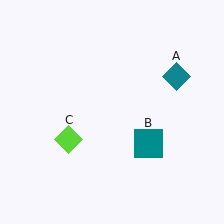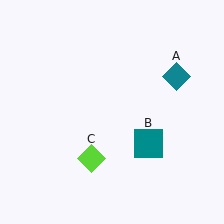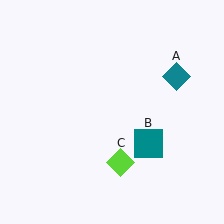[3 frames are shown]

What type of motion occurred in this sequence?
The lime diamond (object C) rotated counterclockwise around the center of the scene.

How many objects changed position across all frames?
1 object changed position: lime diamond (object C).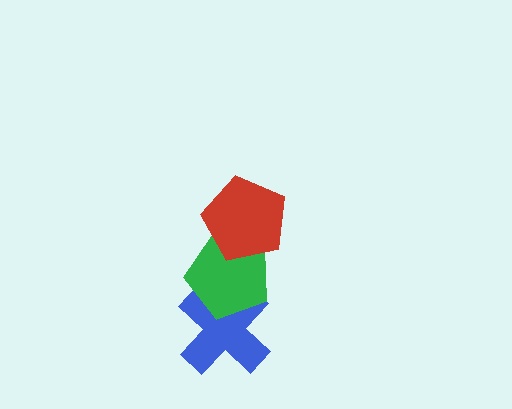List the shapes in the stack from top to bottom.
From top to bottom: the red pentagon, the green pentagon, the blue cross.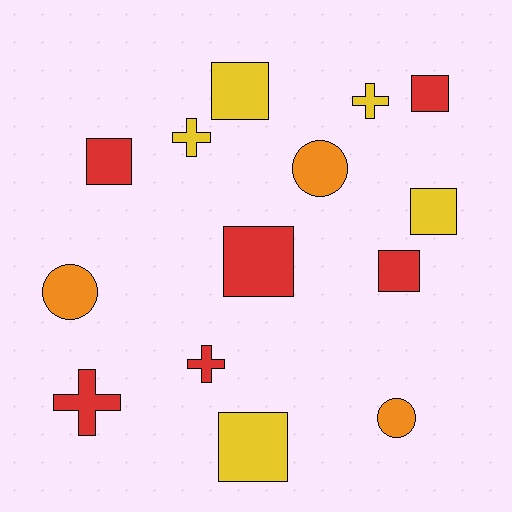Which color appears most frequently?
Red, with 6 objects.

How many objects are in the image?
There are 14 objects.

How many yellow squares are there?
There are 3 yellow squares.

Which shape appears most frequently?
Square, with 7 objects.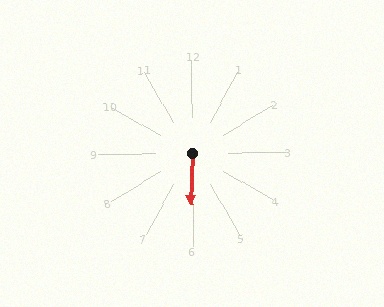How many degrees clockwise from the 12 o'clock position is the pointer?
Approximately 182 degrees.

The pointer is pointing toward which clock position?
Roughly 6 o'clock.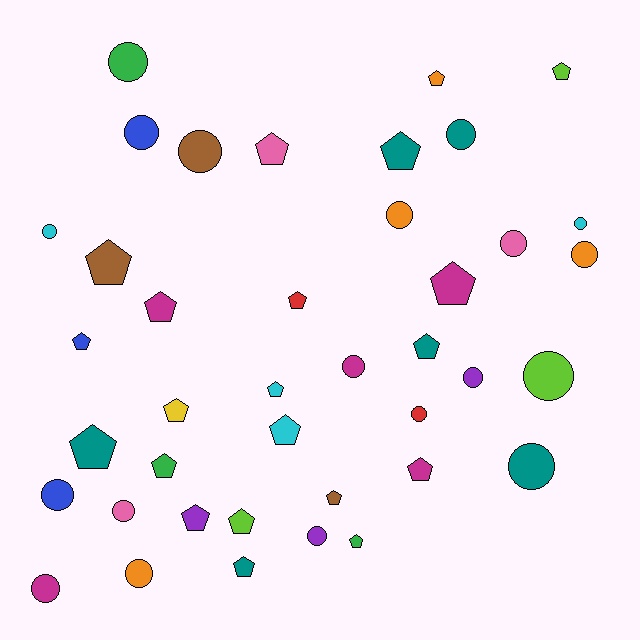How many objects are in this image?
There are 40 objects.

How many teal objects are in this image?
There are 6 teal objects.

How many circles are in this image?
There are 19 circles.